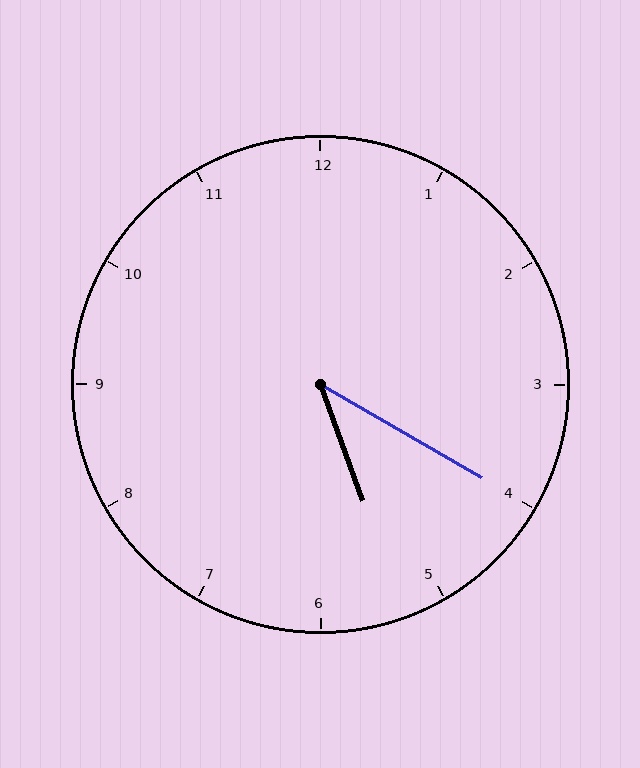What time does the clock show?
5:20.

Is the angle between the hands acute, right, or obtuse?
It is acute.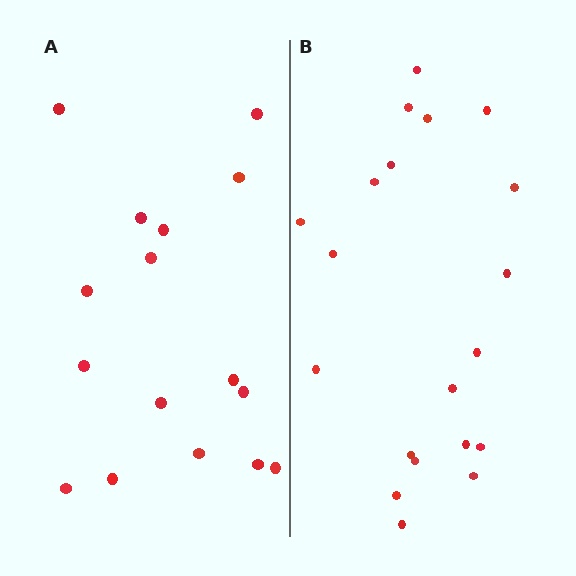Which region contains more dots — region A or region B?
Region B (the right region) has more dots.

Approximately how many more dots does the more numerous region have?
Region B has about 4 more dots than region A.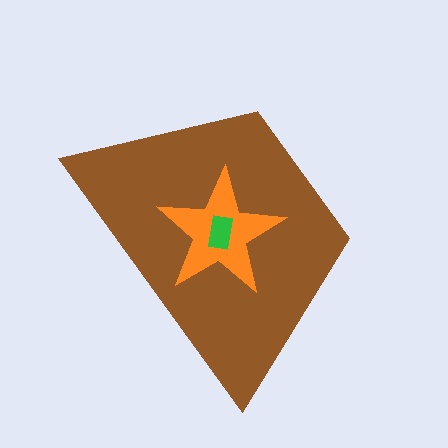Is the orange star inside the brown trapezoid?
Yes.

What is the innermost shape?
The green rectangle.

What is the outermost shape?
The brown trapezoid.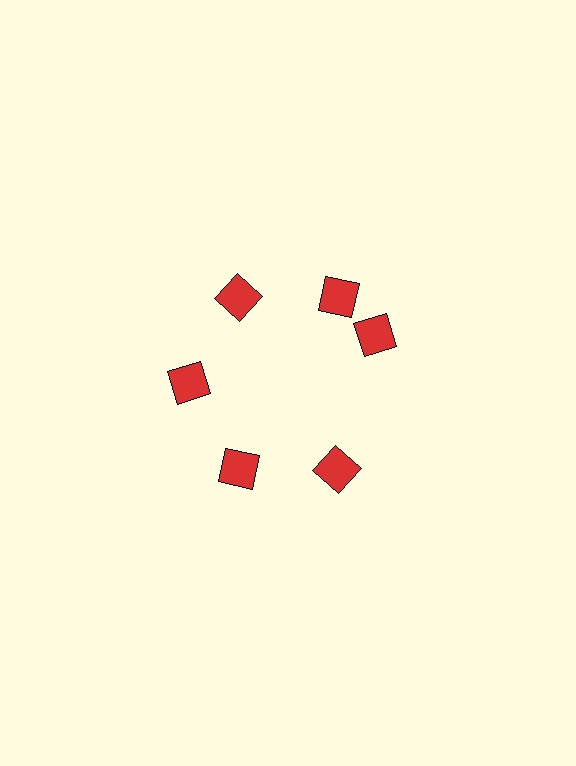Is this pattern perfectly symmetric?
No. The 6 red diamonds are arranged in a ring, but one element near the 3 o'clock position is rotated out of alignment along the ring, breaking the 6-fold rotational symmetry.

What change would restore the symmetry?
The symmetry would be restored by rotating it back into even spacing with its neighbors so that all 6 diamonds sit at equal angles and equal distance from the center.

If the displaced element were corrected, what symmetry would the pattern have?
It would have 6-fold rotational symmetry — the pattern would map onto itself every 60 degrees.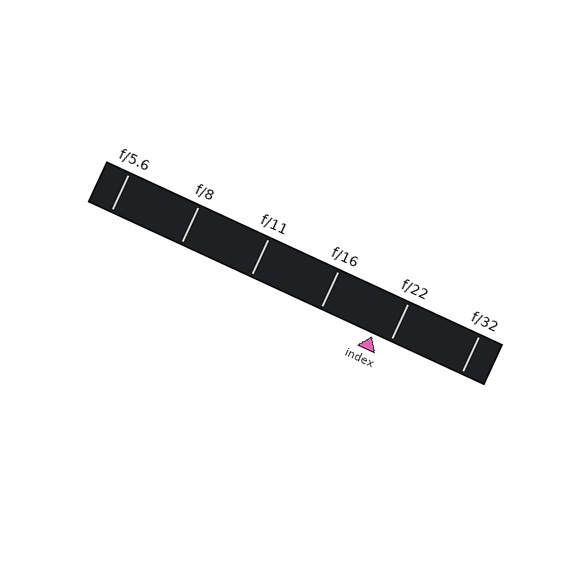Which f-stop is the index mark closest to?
The index mark is closest to f/22.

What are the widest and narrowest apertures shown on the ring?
The widest aperture shown is f/5.6 and the narrowest is f/32.